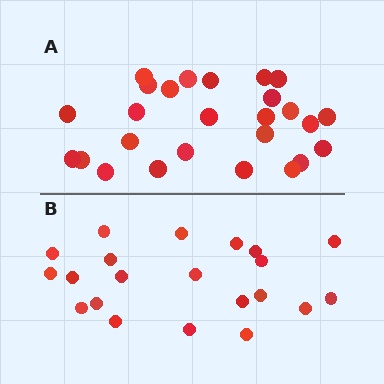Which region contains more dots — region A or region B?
Region A (the top region) has more dots.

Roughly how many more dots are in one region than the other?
Region A has about 5 more dots than region B.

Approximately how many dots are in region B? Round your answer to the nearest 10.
About 20 dots. (The exact count is 21, which rounds to 20.)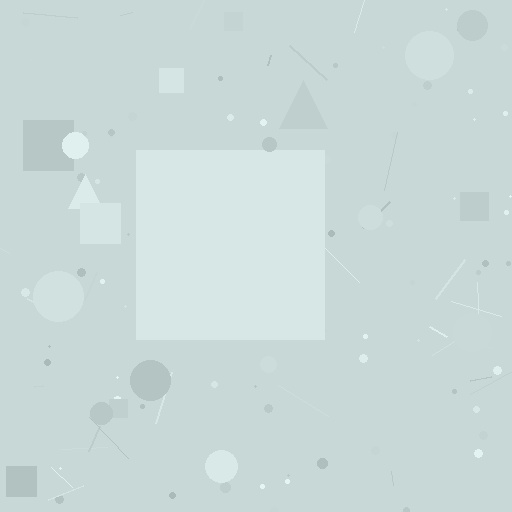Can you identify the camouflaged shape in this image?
The camouflaged shape is a square.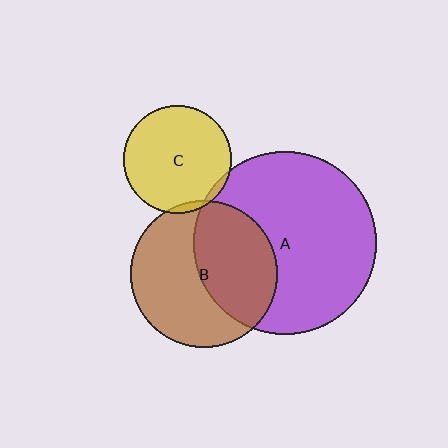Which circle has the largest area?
Circle A (purple).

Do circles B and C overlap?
Yes.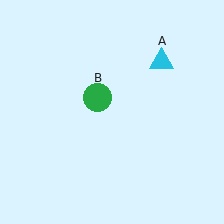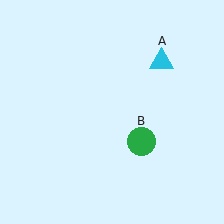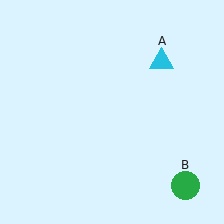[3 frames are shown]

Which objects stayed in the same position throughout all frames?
Cyan triangle (object A) remained stationary.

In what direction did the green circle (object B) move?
The green circle (object B) moved down and to the right.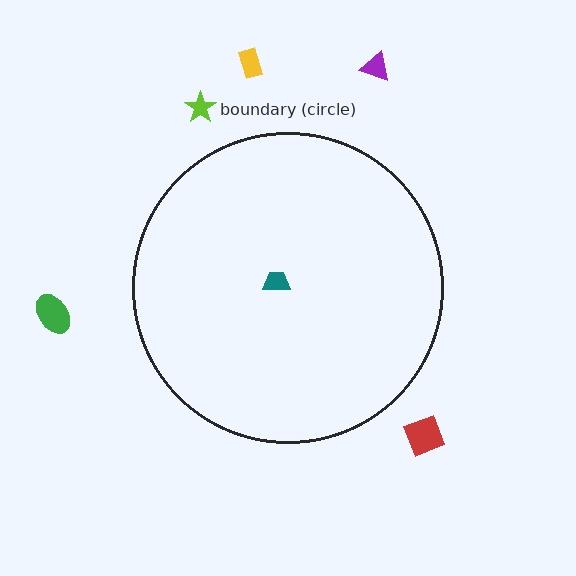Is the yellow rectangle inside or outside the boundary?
Outside.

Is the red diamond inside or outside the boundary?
Outside.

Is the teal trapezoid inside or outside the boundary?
Inside.